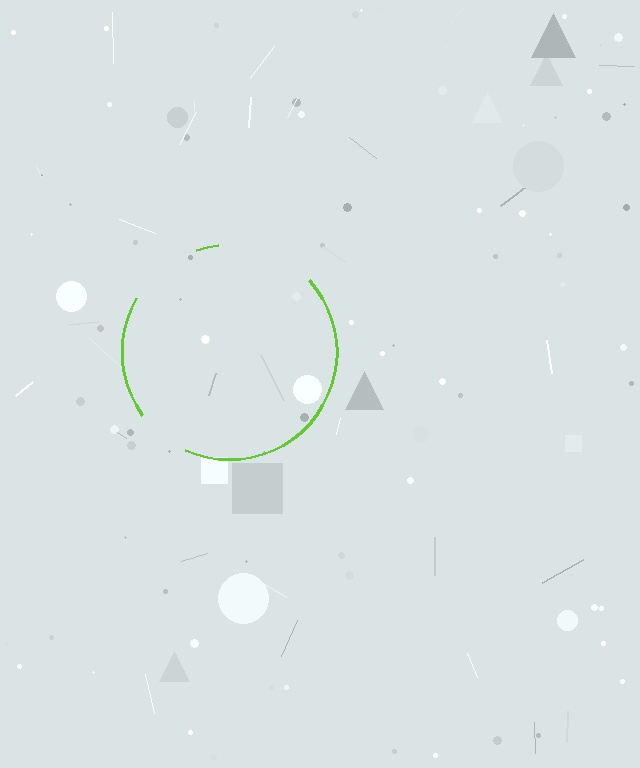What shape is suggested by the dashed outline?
The dashed outline suggests a circle.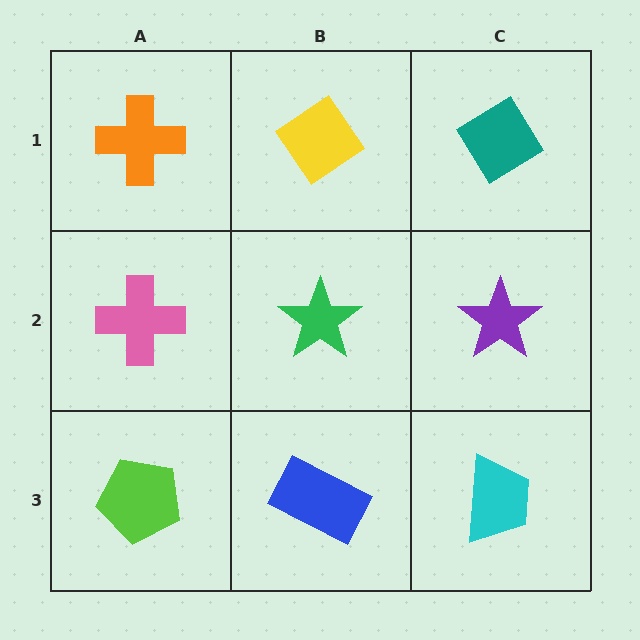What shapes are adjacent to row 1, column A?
A pink cross (row 2, column A), a yellow diamond (row 1, column B).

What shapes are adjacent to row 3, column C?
A purple star (row 2, column C), a blue rectangle (row 3, column B).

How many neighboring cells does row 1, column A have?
2.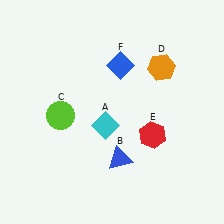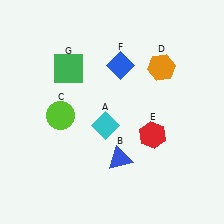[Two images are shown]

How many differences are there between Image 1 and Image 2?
There is 1 difference between the two images.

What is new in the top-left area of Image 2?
A green square (G) was added in the top-left area of Image 2.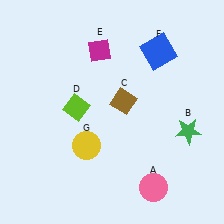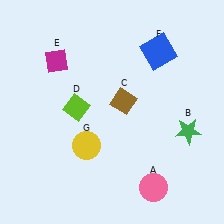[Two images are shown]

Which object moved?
The magenta diamond (E) moved left.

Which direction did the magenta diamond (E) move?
The magenta diamond (E) moved left.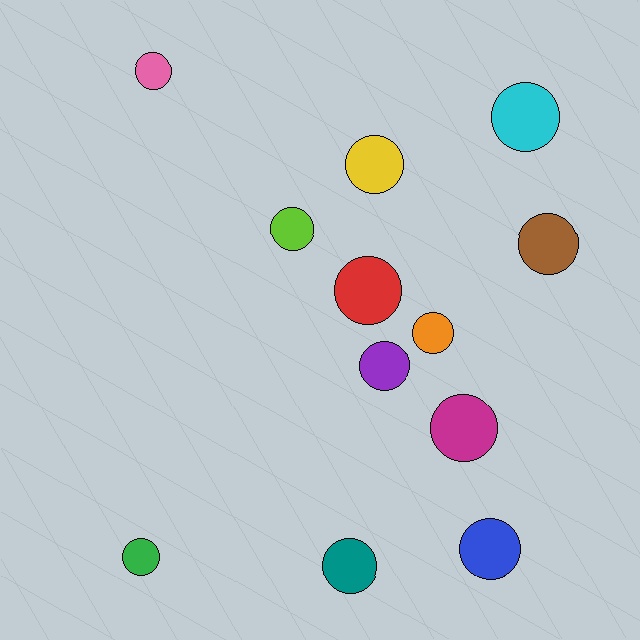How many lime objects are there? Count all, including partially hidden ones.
There is 1 lime object.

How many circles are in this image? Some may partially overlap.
There are 12 circles.